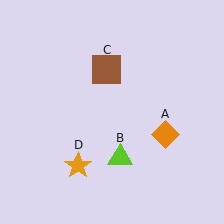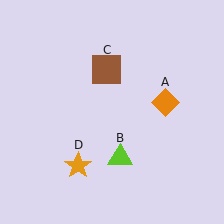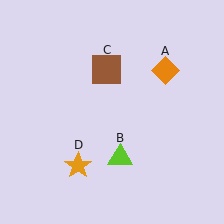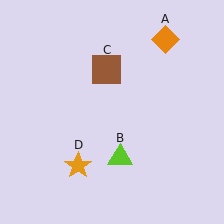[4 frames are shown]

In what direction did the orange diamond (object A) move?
The orange diamond (object A) moved up.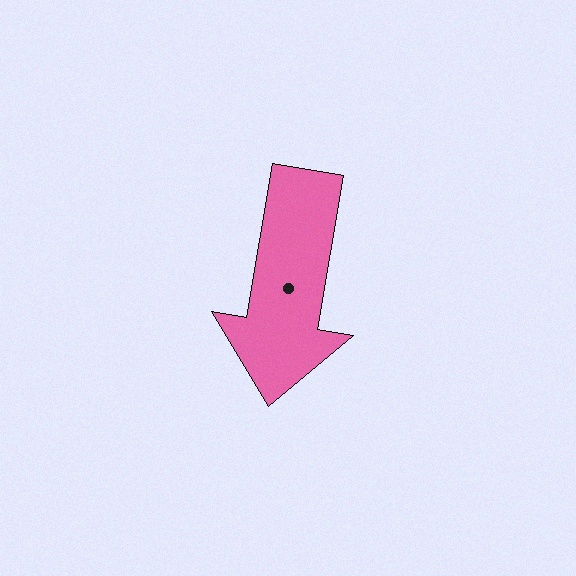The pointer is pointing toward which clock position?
Roughly 6 o'clock.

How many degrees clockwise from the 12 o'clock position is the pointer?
Approximately 189 degrees.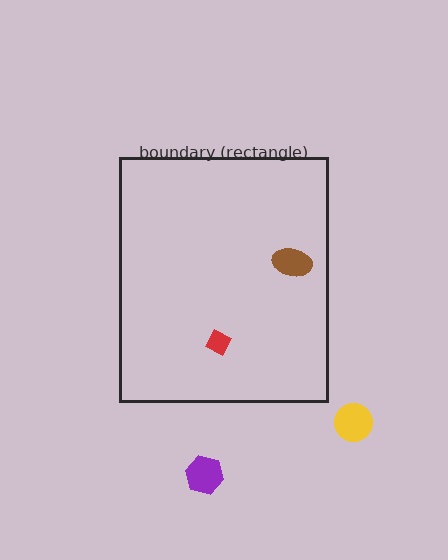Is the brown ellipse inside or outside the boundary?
Inside.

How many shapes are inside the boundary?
2 inside, 2 outside.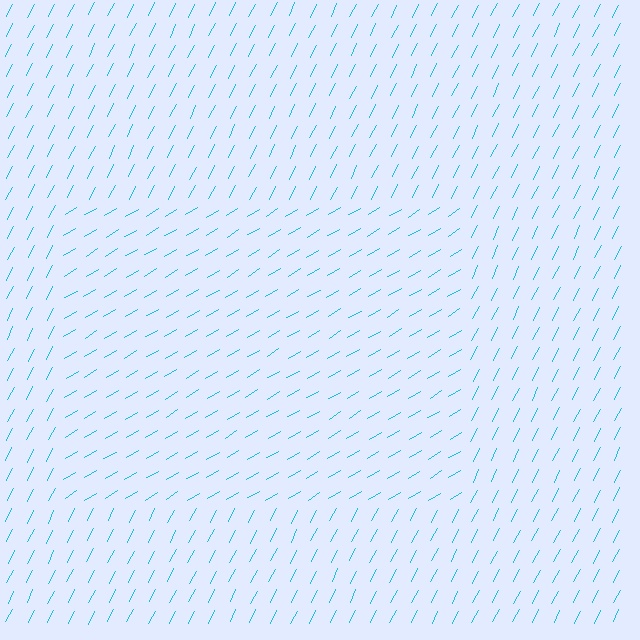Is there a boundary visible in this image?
Yes, there is a texture boundary formed by a change in line orientation.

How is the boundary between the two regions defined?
The boundary is defined purely by a change in line orientation (approximately 33 degrees difference). All lines are the same color and thickness.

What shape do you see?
I see a rectangle.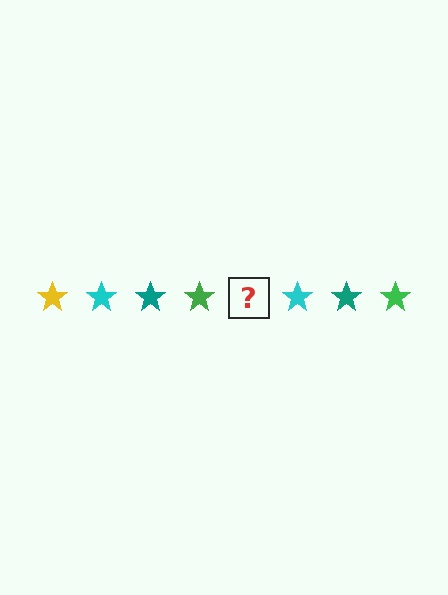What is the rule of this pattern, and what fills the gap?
The rule is that the pattern cycles through yellow, cyan, teal, green stars. The gap should be filled with a yellow star.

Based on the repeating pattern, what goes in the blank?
The blank should be a yellow star.